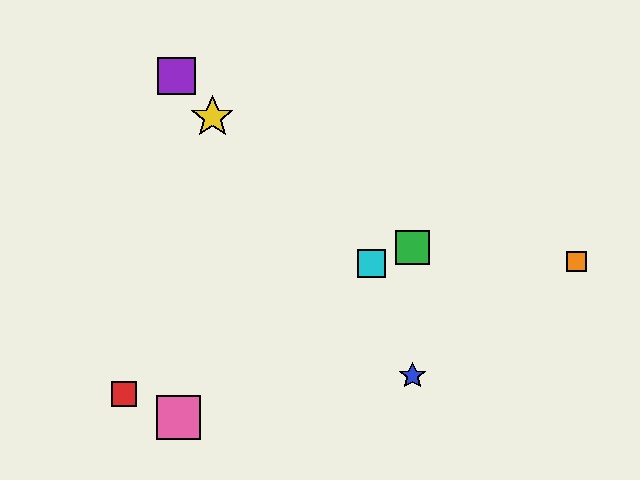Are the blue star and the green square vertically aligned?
Yes, both are at x≈413.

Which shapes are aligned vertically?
The blue star, the green square are aligned vertically.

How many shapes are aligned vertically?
2 shapes (the blue star, the green square) are aligned vertically.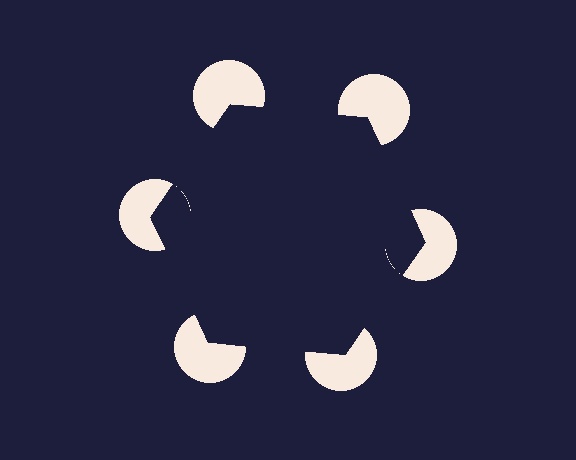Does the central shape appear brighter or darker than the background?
It typically appears slightly darker than the background, even though no actual brightness change is drawn.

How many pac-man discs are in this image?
There are 6 — one at each vertex of the illusory hexagon.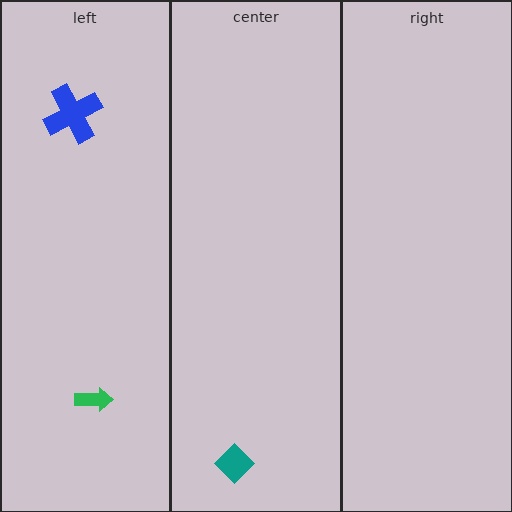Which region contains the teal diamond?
The center region.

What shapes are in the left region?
The green arrow, the blue cross.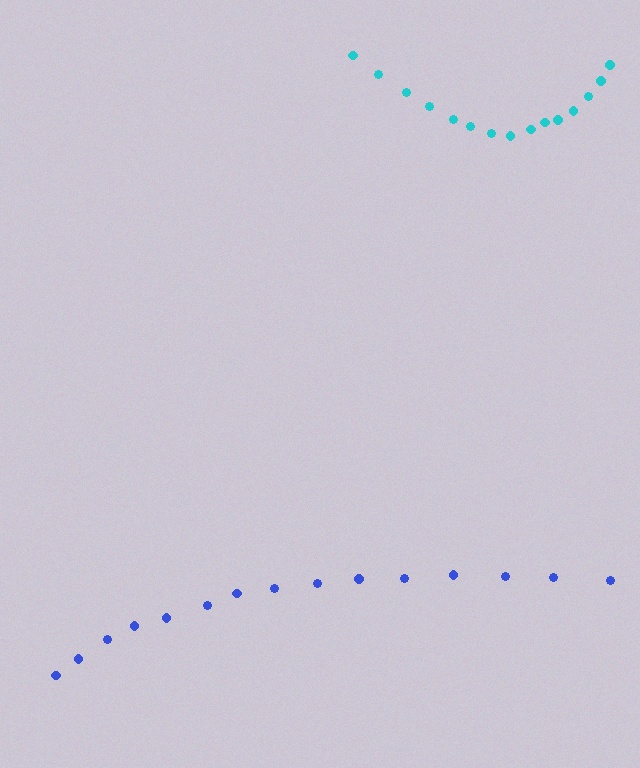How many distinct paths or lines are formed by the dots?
There are 2 distinct paths.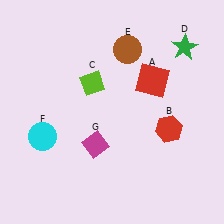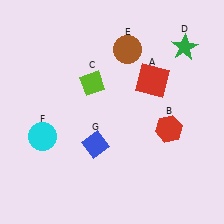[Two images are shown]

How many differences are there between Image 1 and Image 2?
There is 1 difference between the two images.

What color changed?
The diamond (G) changed from magenta in Image 1 to blue in Image 2.